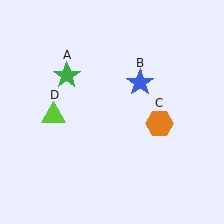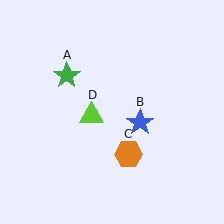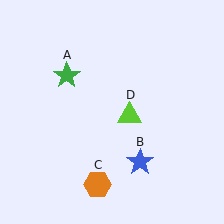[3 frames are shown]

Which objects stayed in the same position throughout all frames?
Green star (object A) remained stationary.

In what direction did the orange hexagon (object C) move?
The orange hexagon (object C) moved down and to the left.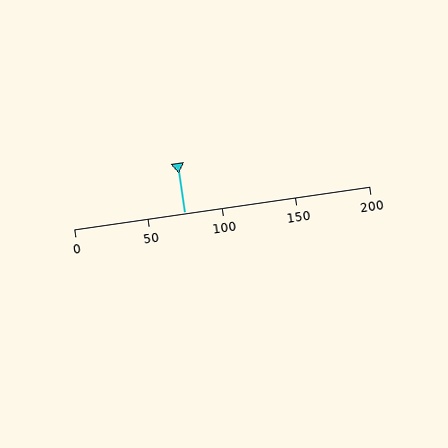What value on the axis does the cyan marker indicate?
The marker indicates approximately 75.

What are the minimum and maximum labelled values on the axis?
The axis runs from 0 to 200.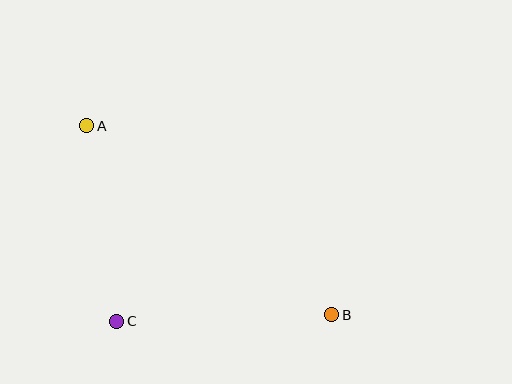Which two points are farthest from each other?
Points A and B are farthest from each other.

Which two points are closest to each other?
Points A and C are closest to each other.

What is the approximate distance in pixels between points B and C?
The distance between B and C is approximately 215 pixels.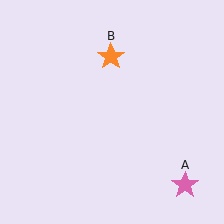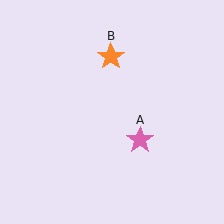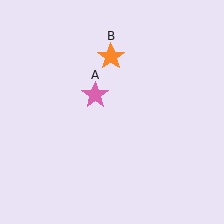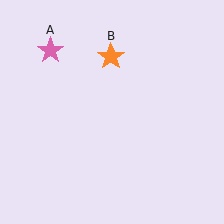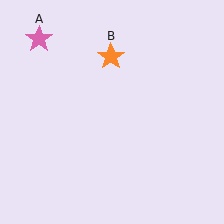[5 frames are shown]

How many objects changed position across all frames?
1 object changed position: pink star (object A).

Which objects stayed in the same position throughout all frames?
Orange star (object B) remained stationary.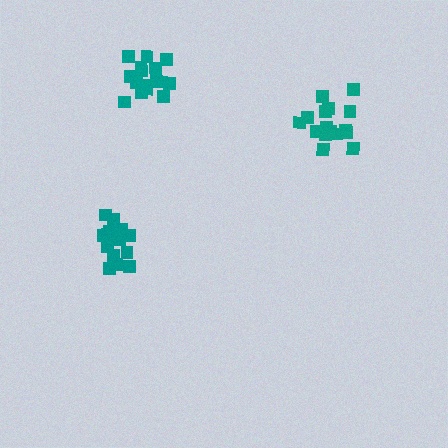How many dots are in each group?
Group 1: 15 dots, Group 2: 17 dots, Group 3: 16 dots (48 total).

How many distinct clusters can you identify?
There are 3 distinct clusters.